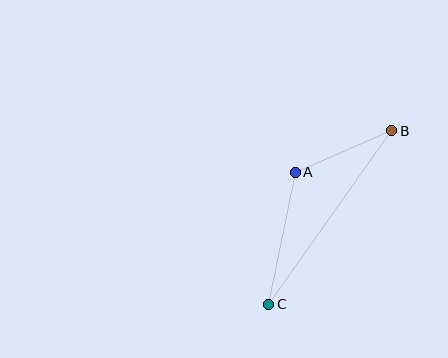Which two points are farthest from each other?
Points B and C are farthest from each other.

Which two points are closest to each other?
Points A and B are closest to each other.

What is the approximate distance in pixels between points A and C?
The distance between A and C is approximately 134 pixels.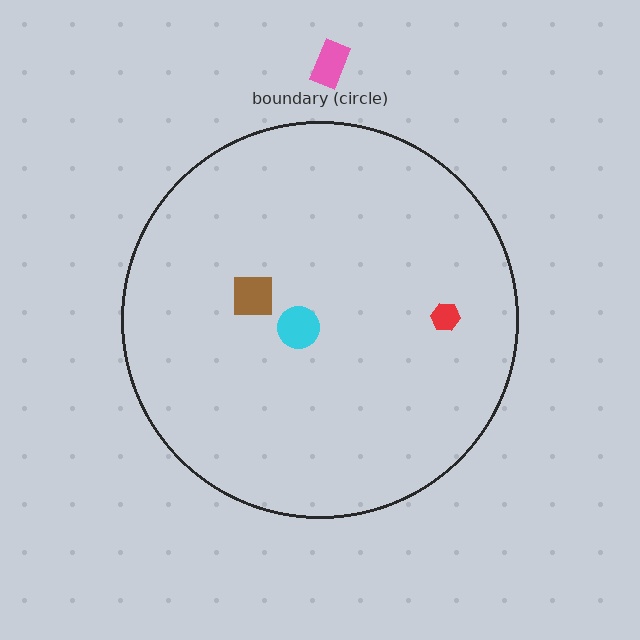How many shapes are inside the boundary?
3 inside, 1 outside.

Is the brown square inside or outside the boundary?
Inside.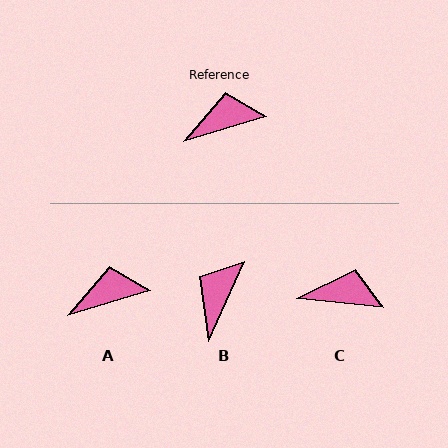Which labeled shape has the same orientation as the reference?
A.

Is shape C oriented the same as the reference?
No, it is off by about 23 degrees.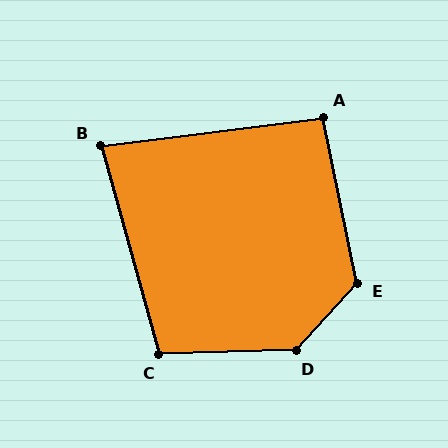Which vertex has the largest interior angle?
D, at approximately 134 degrees.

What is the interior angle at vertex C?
Approximately 104 degrees (obtuse).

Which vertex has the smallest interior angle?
B, at approximately 82 degrees.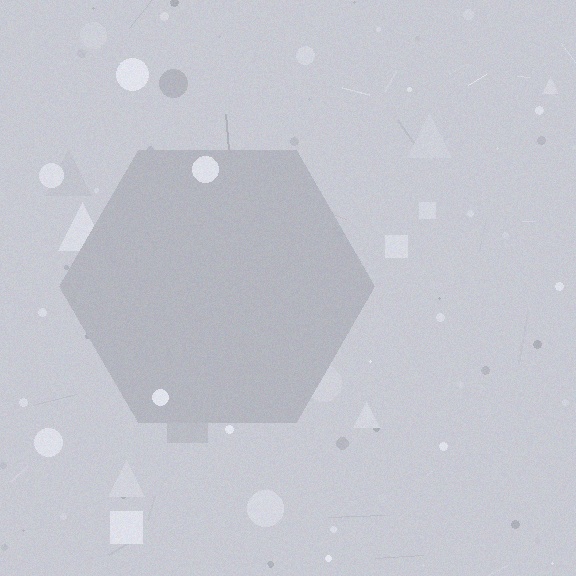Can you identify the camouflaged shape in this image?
The camouflaged shape is a hexagon.